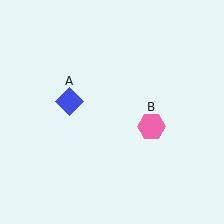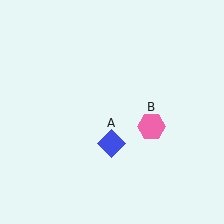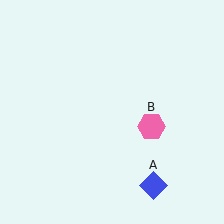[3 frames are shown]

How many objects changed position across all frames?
1 object changed position: blue diamond (object A).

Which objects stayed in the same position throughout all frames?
Pink hexagon (object B) remained stationary.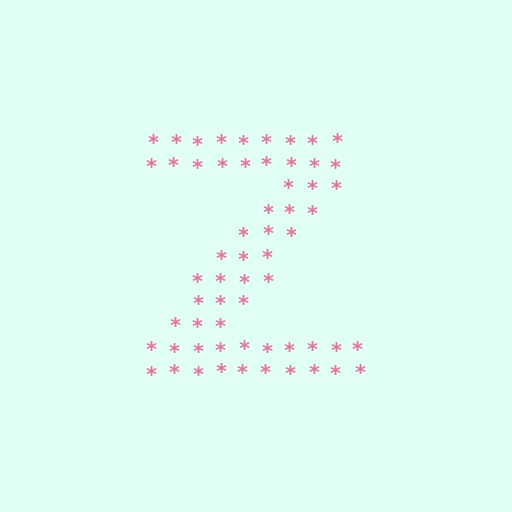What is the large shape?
The large shape is the letter Z.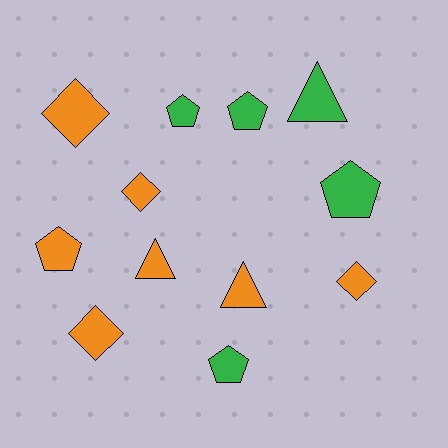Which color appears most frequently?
Orange, with 7 objects.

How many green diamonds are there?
There are no green diamonds.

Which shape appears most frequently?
Pentagon, with 5 objects.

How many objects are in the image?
There are 12 objects.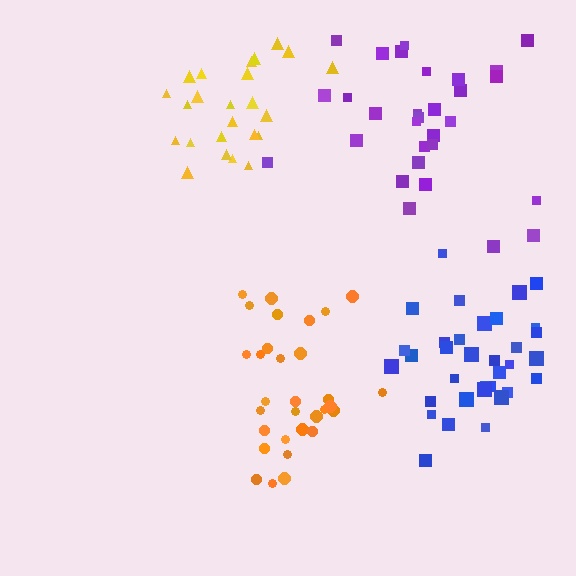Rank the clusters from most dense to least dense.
yellow, blue, orange, purple.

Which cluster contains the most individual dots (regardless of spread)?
Blue (35).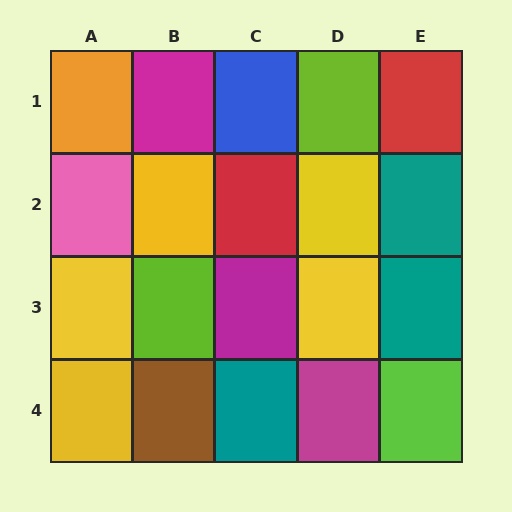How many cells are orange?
1 cell is orange.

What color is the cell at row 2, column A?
Pink.